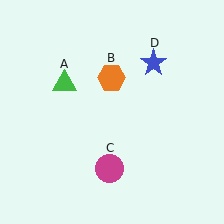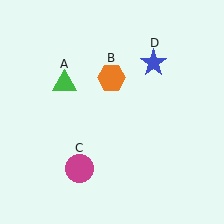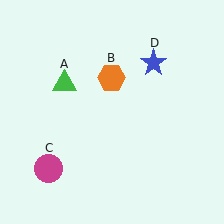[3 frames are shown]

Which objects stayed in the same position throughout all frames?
Green triangle (object A) and orange hexagon (object B) and blue star (object D) remained stationary.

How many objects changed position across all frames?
1 object changed position: magenta circle (object C).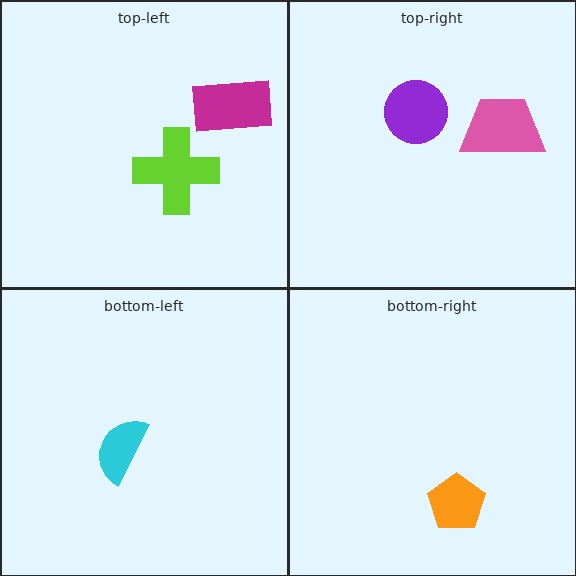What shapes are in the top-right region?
The pink trapezoid, the purple circle.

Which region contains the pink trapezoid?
The top-right region.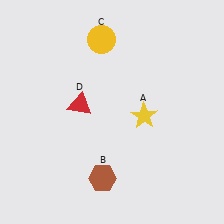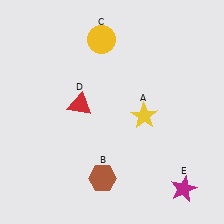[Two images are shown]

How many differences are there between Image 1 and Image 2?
There is 1 difference between the two images.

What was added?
A magenta star (E) was added in Image 2.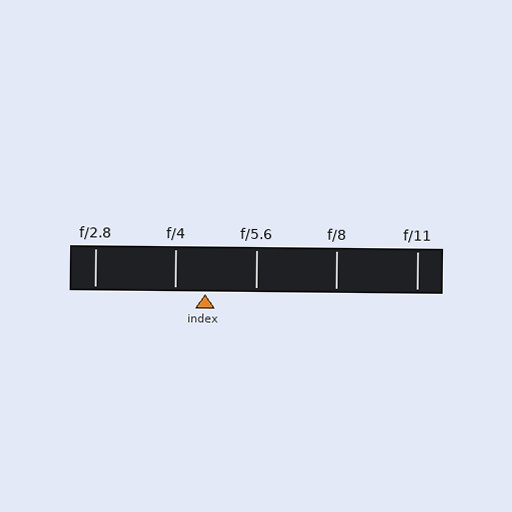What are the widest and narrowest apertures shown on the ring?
The widest aperture shown is f/2.8 and the narrowest is f/11.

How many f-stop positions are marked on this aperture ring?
There are 5 f-stop positions marked.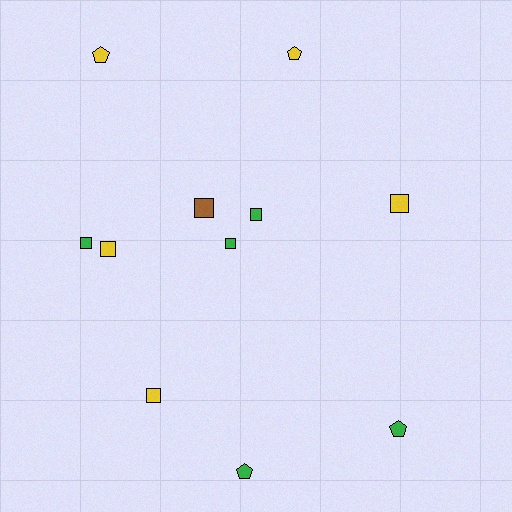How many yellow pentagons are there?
There are 2 yellow pentagons.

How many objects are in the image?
There are 11 objects.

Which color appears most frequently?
Green, with 5 objects.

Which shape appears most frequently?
Square, with 7 objects.